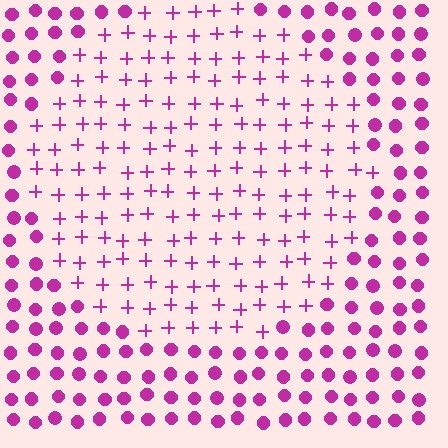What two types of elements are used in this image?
The image uses plus signs inside the circle region and circles outside it.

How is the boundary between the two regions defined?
The boundary is defined by a change in element shape: plus signs inside vs. circles outside. All elements share the same color and spacing.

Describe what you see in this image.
The image is filled with small magenta elements arranged in a uniform grid. A circle-shaped region contains plus signs, while the surrounding area contains circles. The boundary is defined purely by the change in element shape.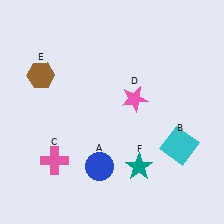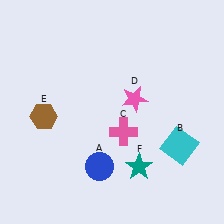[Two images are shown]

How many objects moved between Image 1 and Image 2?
2 objects moved between the two images.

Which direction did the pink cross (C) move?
The pink cross (C) moved right.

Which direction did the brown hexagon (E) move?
The brown hexagon (E) moved down.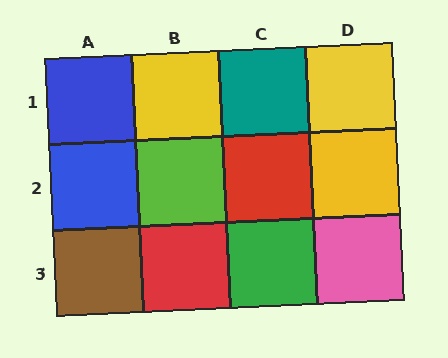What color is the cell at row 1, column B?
Yellow.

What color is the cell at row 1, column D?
Yellow.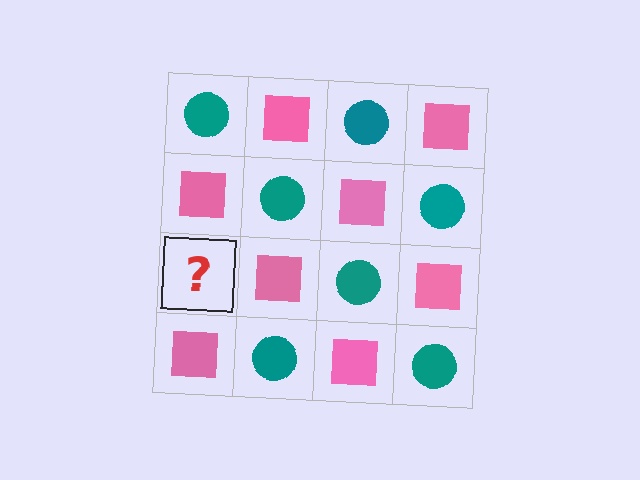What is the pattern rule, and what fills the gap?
The rule is that it alternates teal circle and pink square in a checkerboard pattern. The gap should be filled with a teal circle.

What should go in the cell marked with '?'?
The missing cell should contain a teal circle.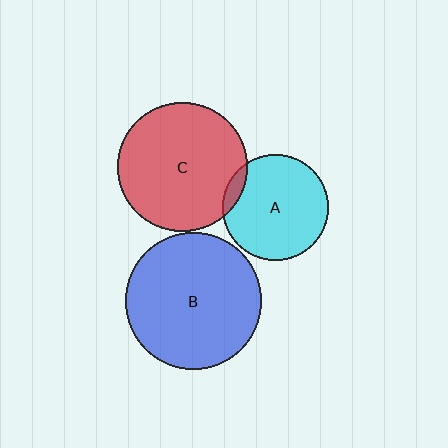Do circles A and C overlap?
Yes.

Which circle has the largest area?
Circle B (blue).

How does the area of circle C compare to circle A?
Approximately 1.5 times.